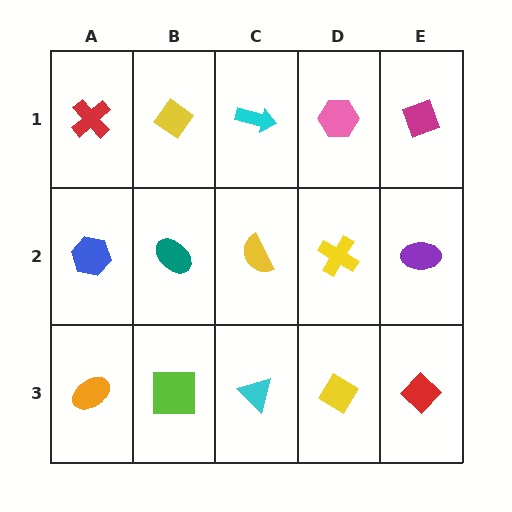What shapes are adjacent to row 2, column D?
A pink hexagon (row 1, column D), a yellow diamond (row 3, column D), a yellow semicircle (row 2, column C), a purple ellipse (row 2, column E).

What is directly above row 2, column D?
A pink hexagon.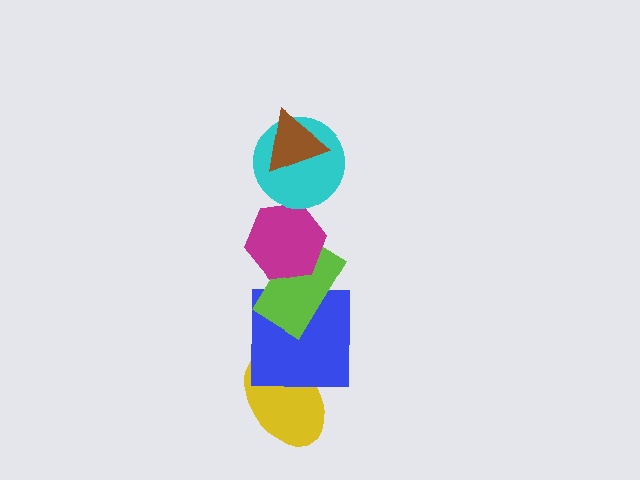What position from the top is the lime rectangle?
The lime rectangle is 4th from the top.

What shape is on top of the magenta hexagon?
The cyan circle is on top of the magenta hexagon.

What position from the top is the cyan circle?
The cyan circle is 2nd from the top.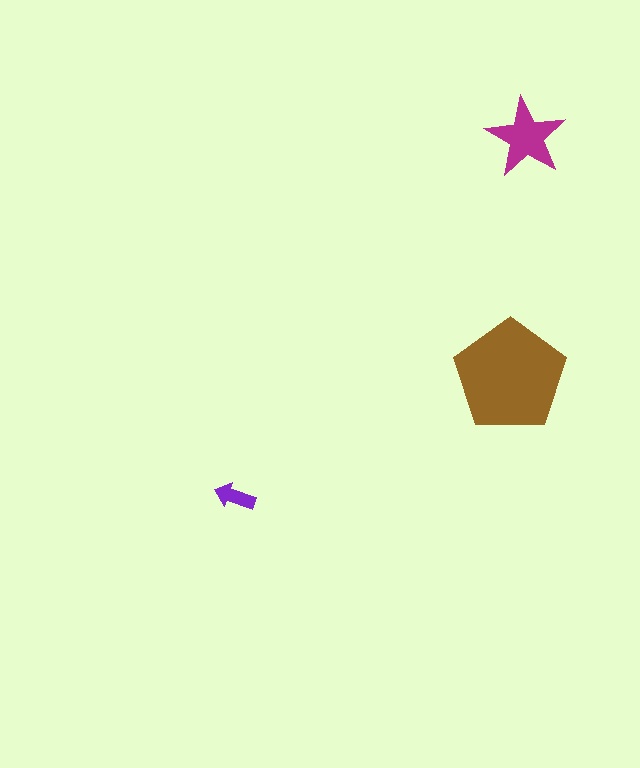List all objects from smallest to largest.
The purple arrow, the magenta star, the brown pentagon.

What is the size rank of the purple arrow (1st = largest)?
3rd.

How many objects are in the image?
There are 3 objects in the image.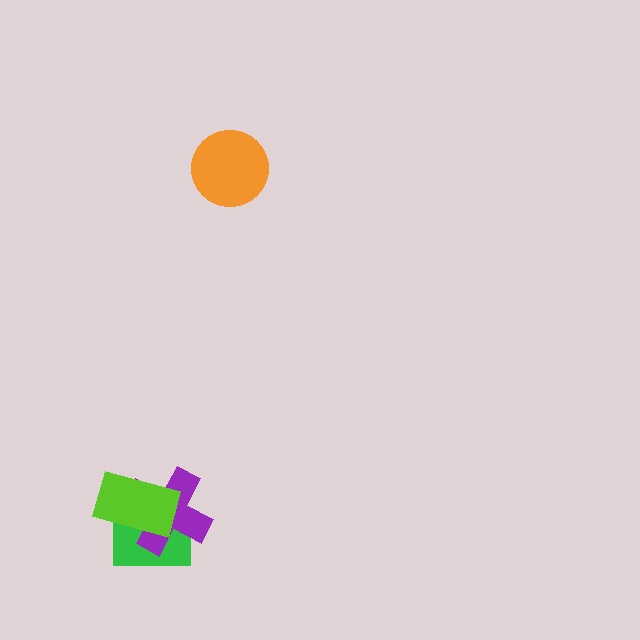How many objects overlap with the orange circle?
0 objects overlap with the orange circle.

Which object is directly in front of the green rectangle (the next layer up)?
The purple cross is directly in front of the green rectangle.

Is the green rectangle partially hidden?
Yes, it is partially covered by another shape.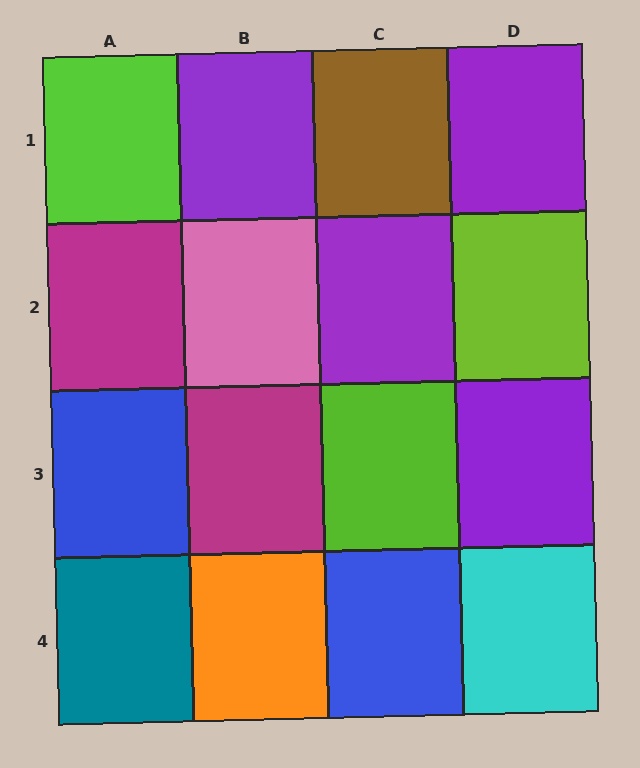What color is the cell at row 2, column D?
Lime.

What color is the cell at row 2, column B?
Pink.